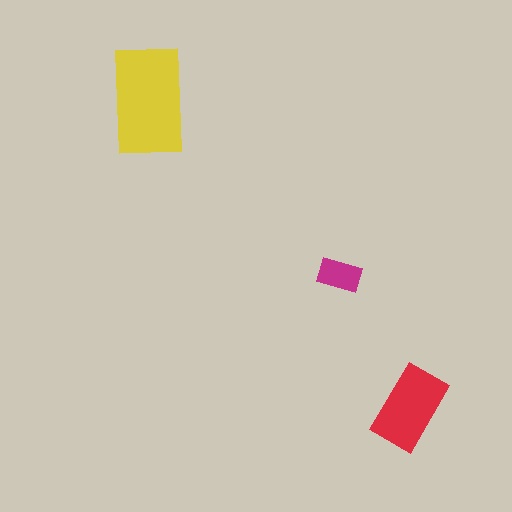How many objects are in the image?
There are 3 objects in the image.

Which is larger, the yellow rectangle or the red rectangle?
The yellow one.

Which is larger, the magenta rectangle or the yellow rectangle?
The yellow one.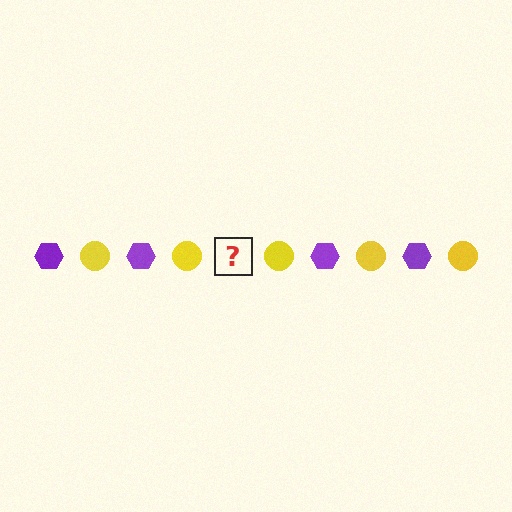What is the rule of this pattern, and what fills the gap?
The rule is that the pattern alternates between purple hexagon and yellow circle. The gap should be filled with a purple hexagon.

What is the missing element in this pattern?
The missing element is a purple hexagon.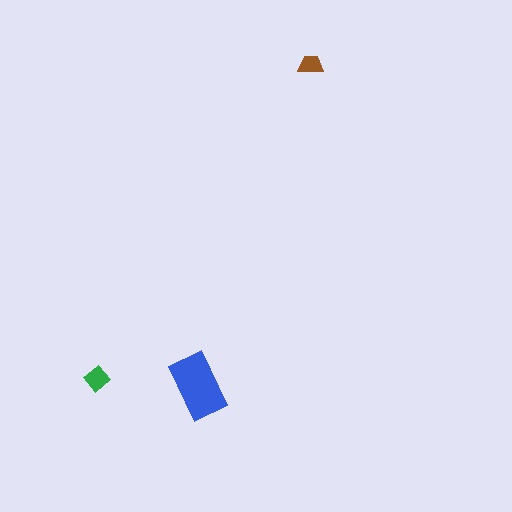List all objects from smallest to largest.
The brown trapezoid, the green diamond, the blue rectangle.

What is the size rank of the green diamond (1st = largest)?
2nd.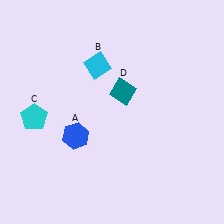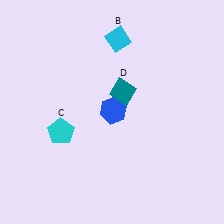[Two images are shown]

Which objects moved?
The objects that moved are: the blue hexagon (A), the cyan diamond (B), the cyan pentagon (C).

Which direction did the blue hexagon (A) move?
The blue hexagon (A) moved right.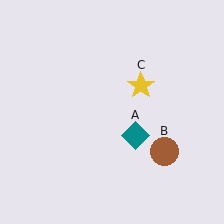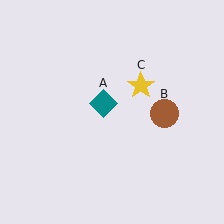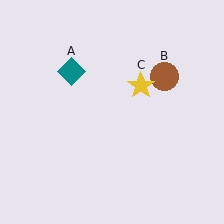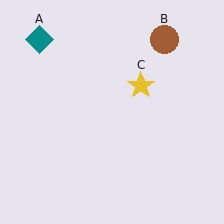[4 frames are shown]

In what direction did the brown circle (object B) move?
The brown circle (object B) moved up.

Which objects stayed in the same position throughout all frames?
Yellow star (object C) remained stationary.